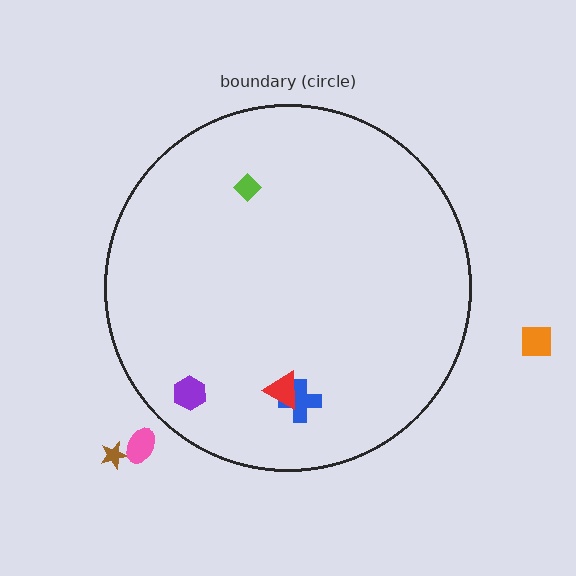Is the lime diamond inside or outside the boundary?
Inside.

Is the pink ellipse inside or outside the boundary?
Outside.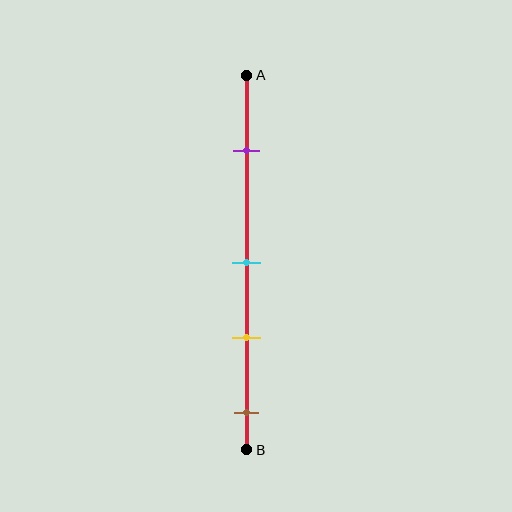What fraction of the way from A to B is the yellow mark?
The yellow mark is approximately 70% (0.7) of the way from A to B.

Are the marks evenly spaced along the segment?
No, the marks are not evenly spaced.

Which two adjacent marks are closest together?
The cyan and yellow marks are the closest adjacent pair.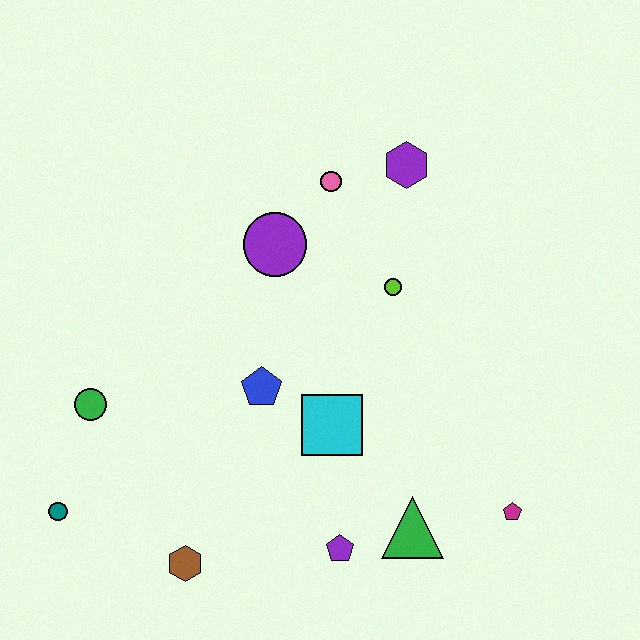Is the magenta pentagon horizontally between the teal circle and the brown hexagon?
No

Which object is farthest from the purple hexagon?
The teal circle is farthest from the purple hexagon.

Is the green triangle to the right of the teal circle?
Yes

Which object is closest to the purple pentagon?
The green triangle is closest to the purple pentagon.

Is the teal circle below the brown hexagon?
No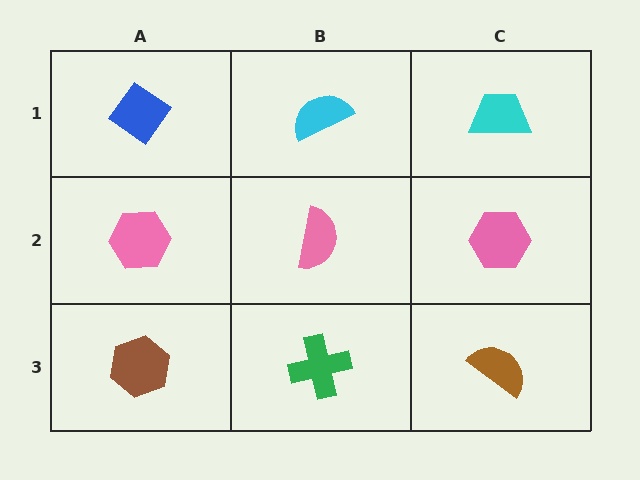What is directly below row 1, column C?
A pink hexagon.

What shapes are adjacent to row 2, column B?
A cyan semicircle (row 1, column B), a green cross (row 3, column B), a pink hexagon (row 2, column A), a pink hexagon (row 2, column C).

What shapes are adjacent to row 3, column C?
A pink hexagon (row 2, column C), a green cross (row 3, column B).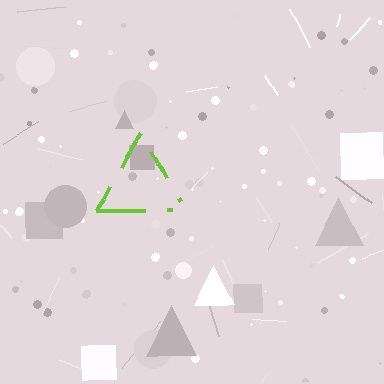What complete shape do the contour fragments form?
The contour fragments form a triangle.